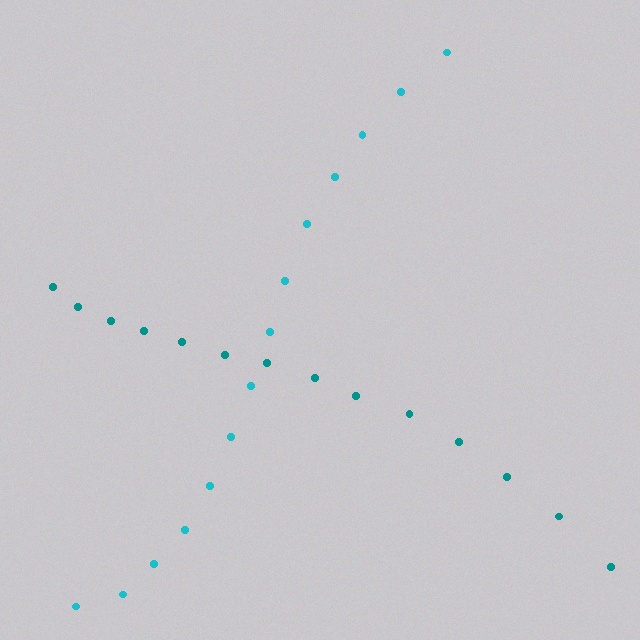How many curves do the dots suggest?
There are 2 distinct paths.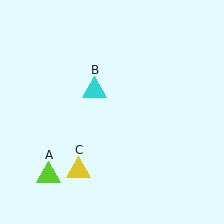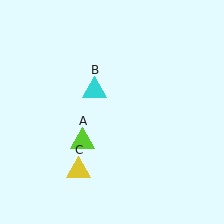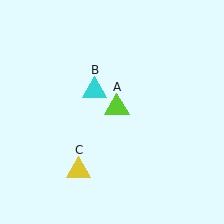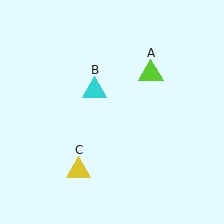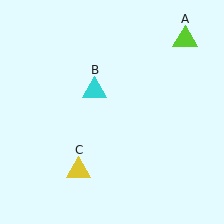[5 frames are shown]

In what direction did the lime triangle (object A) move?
The lime triangle (object A) moved up and to the right.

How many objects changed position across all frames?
1 object changed position: lime triangle (object A).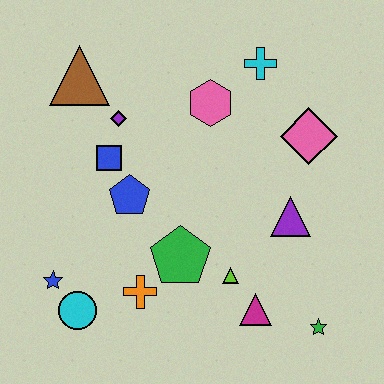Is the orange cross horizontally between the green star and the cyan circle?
Yes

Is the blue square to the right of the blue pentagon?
No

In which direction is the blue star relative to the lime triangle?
The blue star is to the left of the lime triangle.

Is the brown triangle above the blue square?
Yes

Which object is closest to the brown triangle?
The purple diamond is closest to the brown triangle.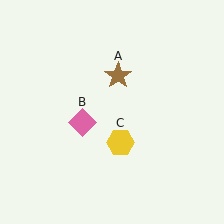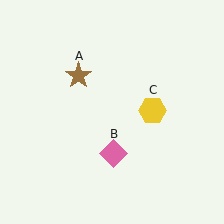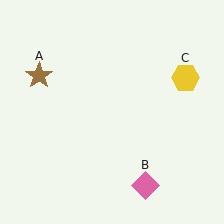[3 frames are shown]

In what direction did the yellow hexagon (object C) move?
The yellow hexagon (object C) moved up and to the right.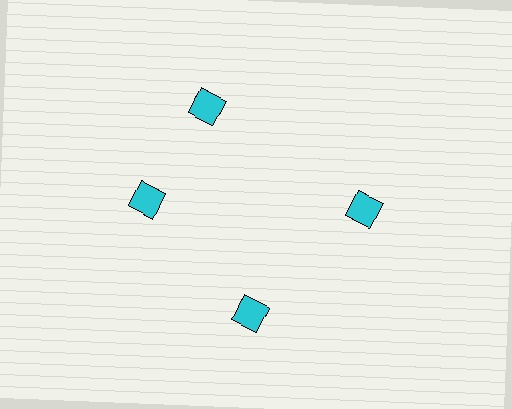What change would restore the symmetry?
The symmetry would be restored by rotating it back into even spacing with its neighbors so that all 4 diamonds sit at equal angles and equal distance from the center.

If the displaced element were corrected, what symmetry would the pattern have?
It would have 4-fold rotational symmetry — the pattern would map onto itself every 90 degrees.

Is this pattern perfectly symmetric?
No. The 4 cyan diamonds are arranged in a ring, but one element near the 12 o'clock position is rotated out of alignment along the ring, breaking the 4-fold rotational symmetry.